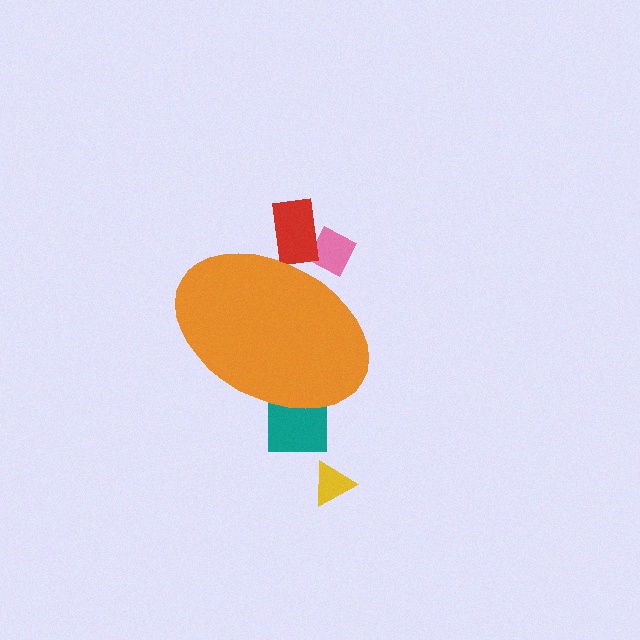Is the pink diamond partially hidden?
Yes, the pink diamond is partially hidden behind the orange ellipse.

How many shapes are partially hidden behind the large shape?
3 shapes are partially hidden.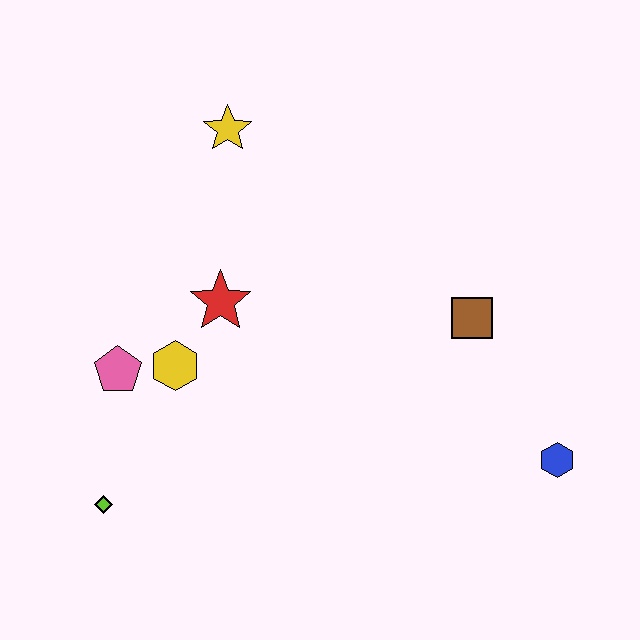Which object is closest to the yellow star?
The red star is closest to the yellow star.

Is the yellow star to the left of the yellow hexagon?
No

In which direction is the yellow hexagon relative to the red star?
The yellow hexagon is below the red star.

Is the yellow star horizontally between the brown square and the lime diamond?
Yes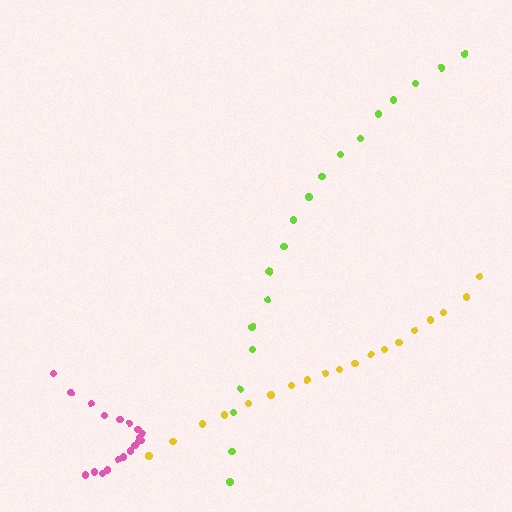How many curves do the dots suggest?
There are 3 distinct paths.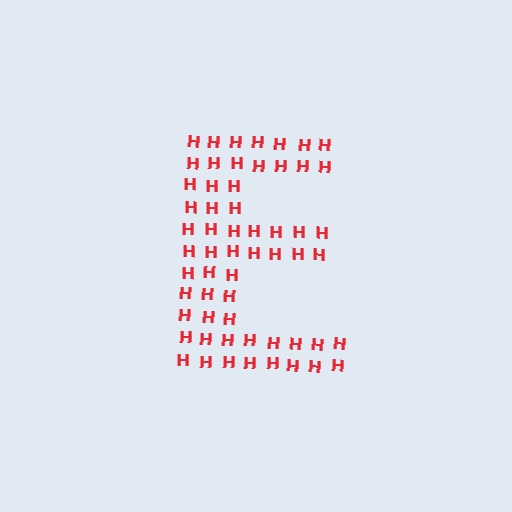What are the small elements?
The small elements are letter H's.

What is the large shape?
The large shape is the letter E.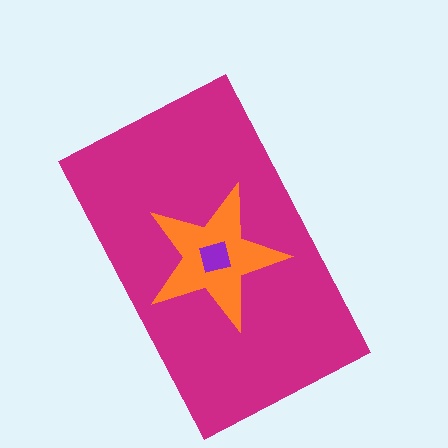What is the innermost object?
The purple square.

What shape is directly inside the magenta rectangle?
The orange star.